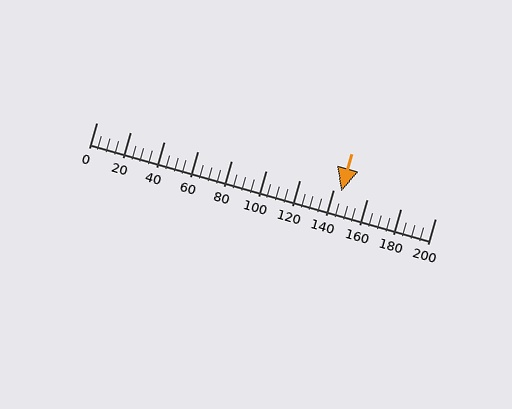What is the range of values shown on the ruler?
The ruler shows values from 0 to 200.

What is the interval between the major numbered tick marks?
The major tick marks are spaced 20 units apart.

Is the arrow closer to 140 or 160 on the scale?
The arrow is closer to 140.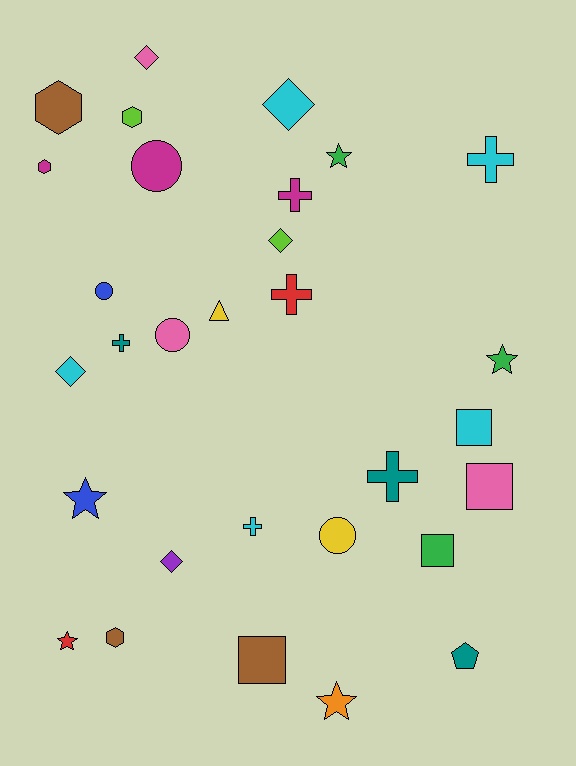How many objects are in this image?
There are 30 objects.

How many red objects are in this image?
There are 2 red objects.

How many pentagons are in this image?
There is 1 pentagon.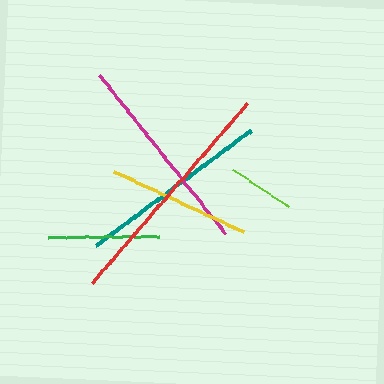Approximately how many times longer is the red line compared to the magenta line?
The red line is approximately 1.2 times the length of the magenta line.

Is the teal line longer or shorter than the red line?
The red line is longer than the teal line.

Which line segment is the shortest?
The lime line is the shortest at approximately 68 pixels.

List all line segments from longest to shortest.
From longest to shortest: red, magenta, teal, yellow, green, lime.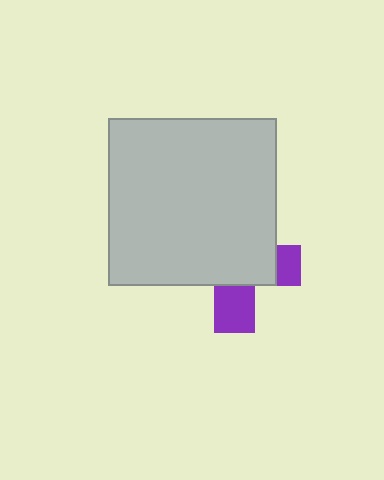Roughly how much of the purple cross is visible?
A small part of it is visible (roughly 32%).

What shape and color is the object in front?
The object in front is a light gray square.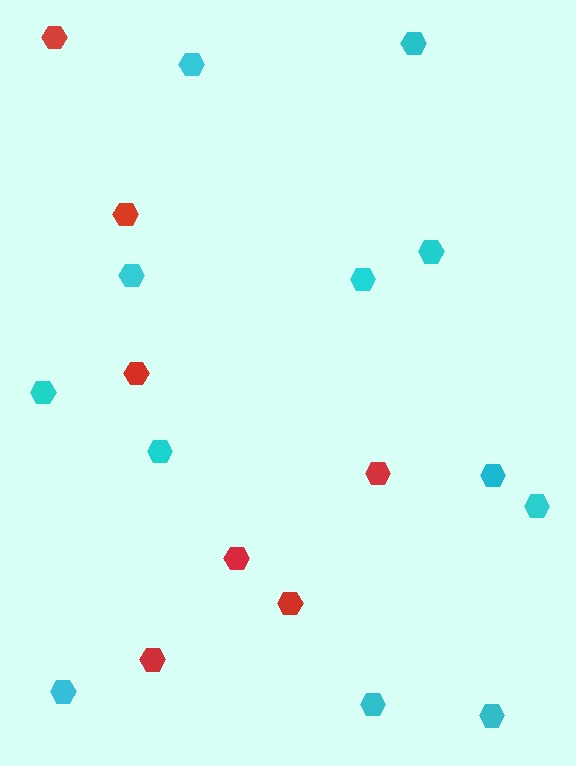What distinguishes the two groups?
There are 2 groups: one group of cyan hexagons (12) and one group of red hexagons (7).